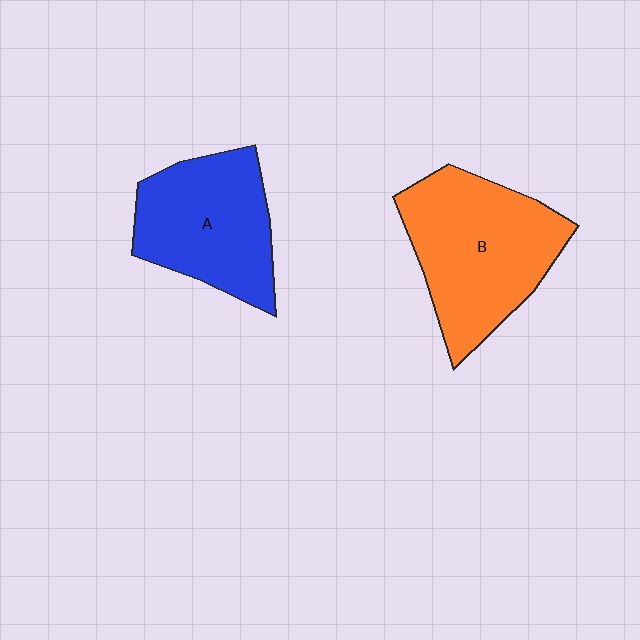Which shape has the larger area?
Shape B (orange).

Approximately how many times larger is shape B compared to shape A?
Approximately 1.2 times.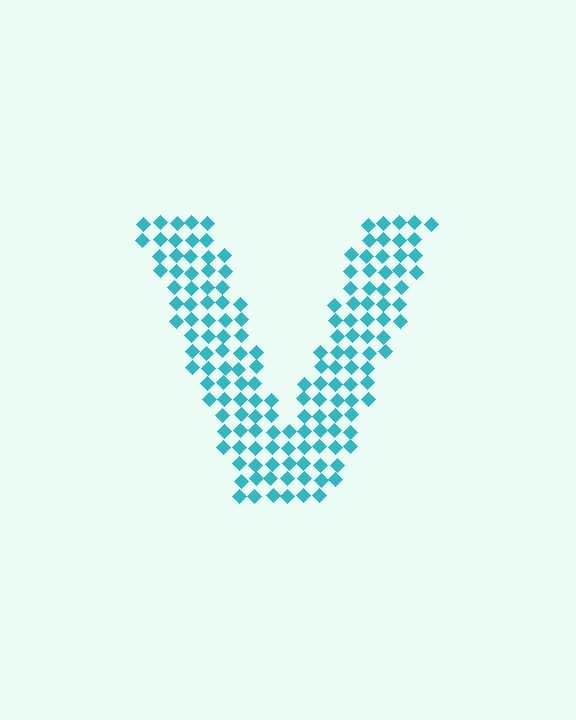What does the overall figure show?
The overall figure shows the letter V.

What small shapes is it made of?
It is made of small diamonds.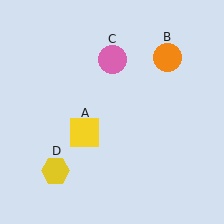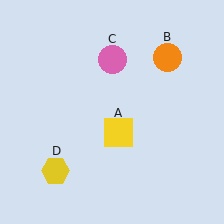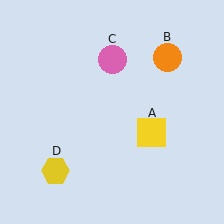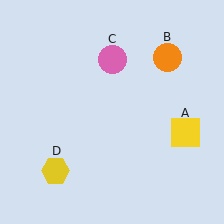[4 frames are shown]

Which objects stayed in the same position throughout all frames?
Orange circle (object B) and pink circle (object C) and yellow hexagon (object D) remained stationary.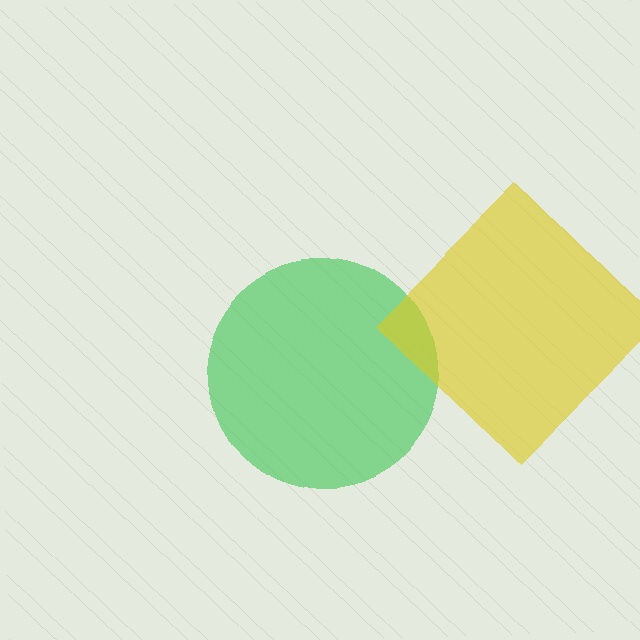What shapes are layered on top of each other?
The layered shapes are: a green circle, a yellow diamond.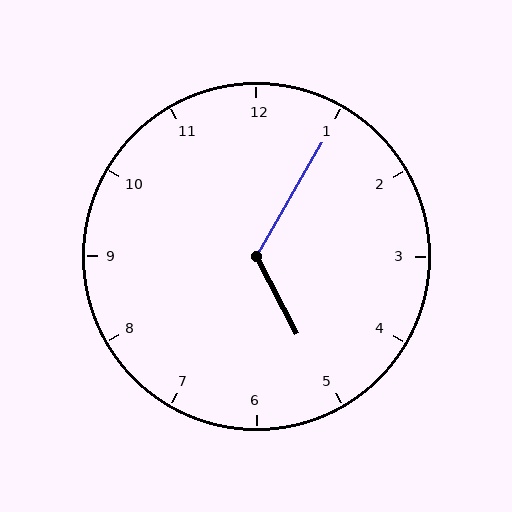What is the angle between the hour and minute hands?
Approximately 122 degrees.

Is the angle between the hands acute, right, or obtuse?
It is obtuse.